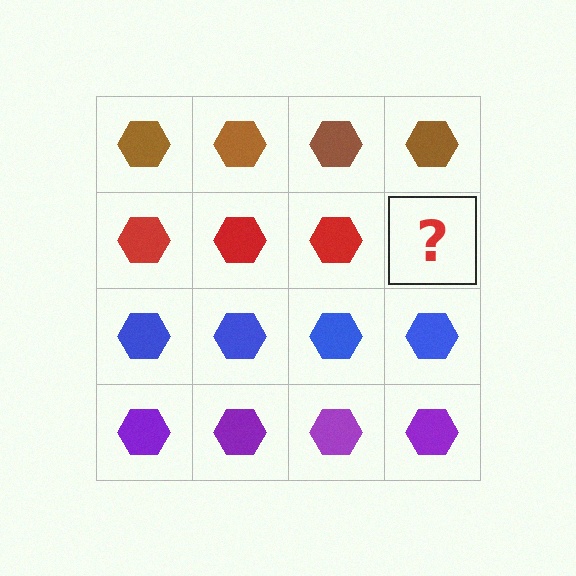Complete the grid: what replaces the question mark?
The question mark should be replaced with a red hexagon.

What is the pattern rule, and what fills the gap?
The rule is that each row has a consistent color. The gap should be filled with a red hexagon.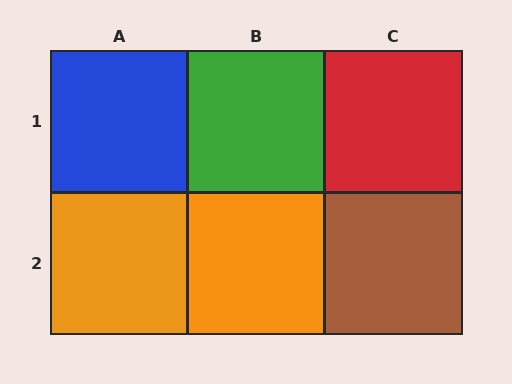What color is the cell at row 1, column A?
Blue.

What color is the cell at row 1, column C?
Red.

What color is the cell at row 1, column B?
Green.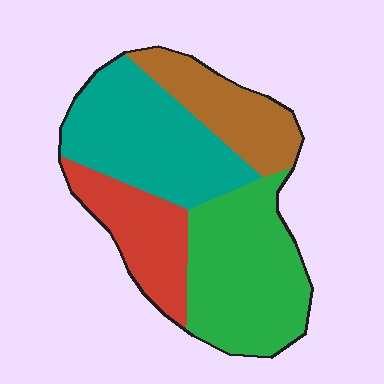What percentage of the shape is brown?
Brown takes up about one sixth (1/6) of the shape.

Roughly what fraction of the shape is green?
Green covers about 35% of the shape.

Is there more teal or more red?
Teal.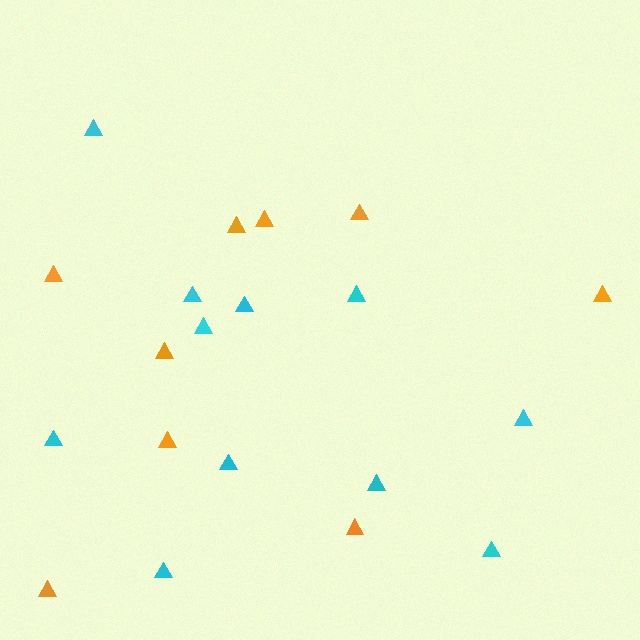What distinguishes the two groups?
There are 2 groups: one group of cyan triangles (11) and one group of orange triangles (9).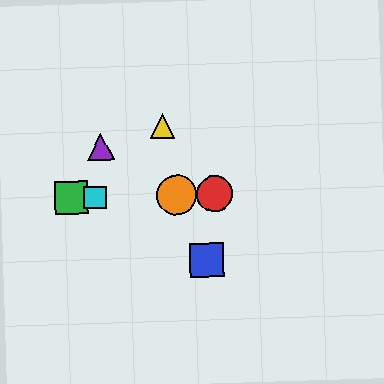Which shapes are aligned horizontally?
The red circle, the green square, the orange circle, the cyan square are aligned horizontally.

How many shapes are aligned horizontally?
4 shapes (the red circle, the green square, the orange circle, the cyan square) are aligned horizontally.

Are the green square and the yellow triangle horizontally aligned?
No, the green square is at y≈198 and the yellow triangle is at y≈126.